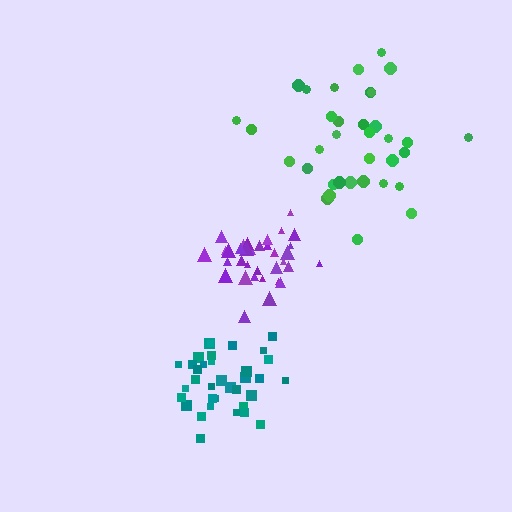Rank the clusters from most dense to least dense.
purple, teal, green.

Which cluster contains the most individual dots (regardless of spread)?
Teal (35).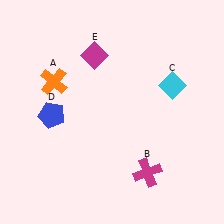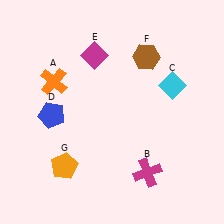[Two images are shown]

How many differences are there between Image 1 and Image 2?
There are 2 differences between the two images.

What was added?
A brown hexagon (F), an orange pentagon (G) were added in Image 2.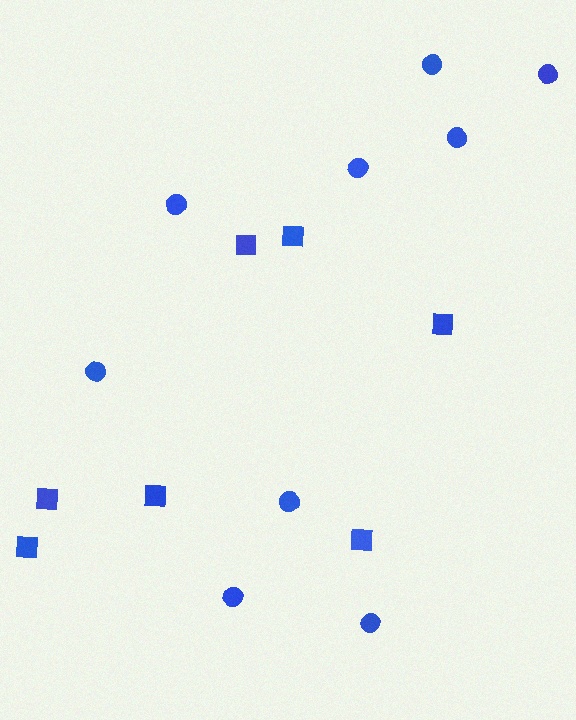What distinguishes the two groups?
There are 2 groups: one group of squares (7) and one group of circles (9).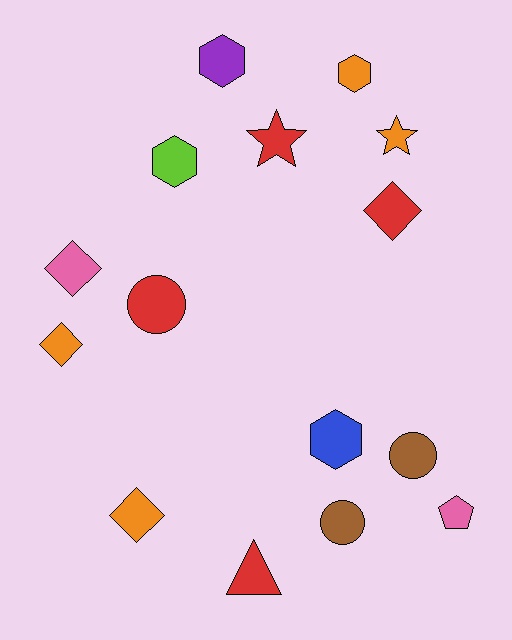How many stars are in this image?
There are 2 stars.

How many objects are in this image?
There are 15 objects.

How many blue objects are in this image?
There is 1 blue object.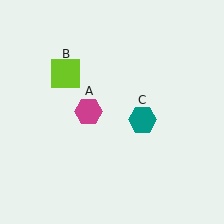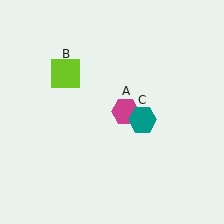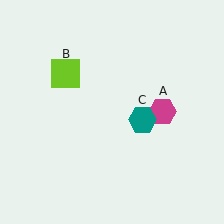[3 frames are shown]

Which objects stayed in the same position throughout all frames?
Lime square (object B) and teal hexagon (object C) remained stationary.